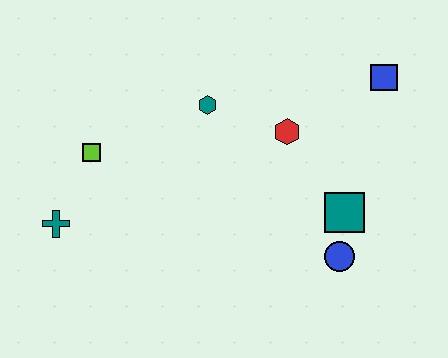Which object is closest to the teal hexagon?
The red hexagon is closest to the teal hexagon.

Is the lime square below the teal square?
No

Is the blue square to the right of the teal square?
Yes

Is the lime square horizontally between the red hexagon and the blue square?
No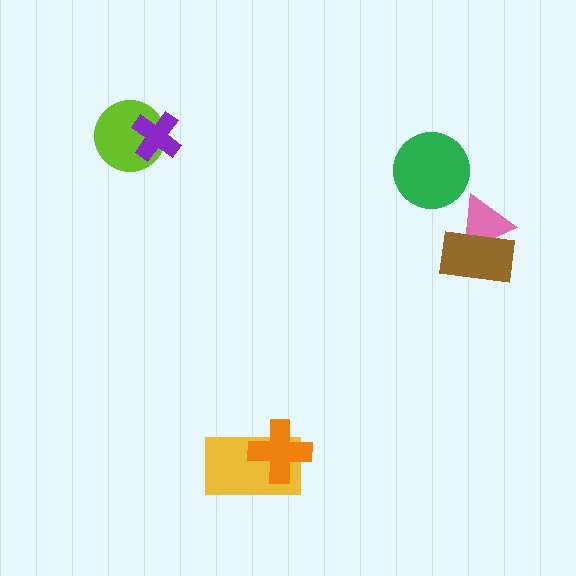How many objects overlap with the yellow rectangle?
1 object overlaps with the yellow rectangle.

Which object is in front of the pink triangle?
The brown rectangle is in front of the pink triangle.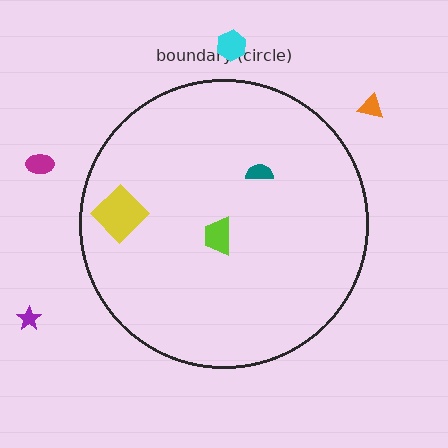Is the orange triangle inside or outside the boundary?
Outside.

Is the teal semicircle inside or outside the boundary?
Inside.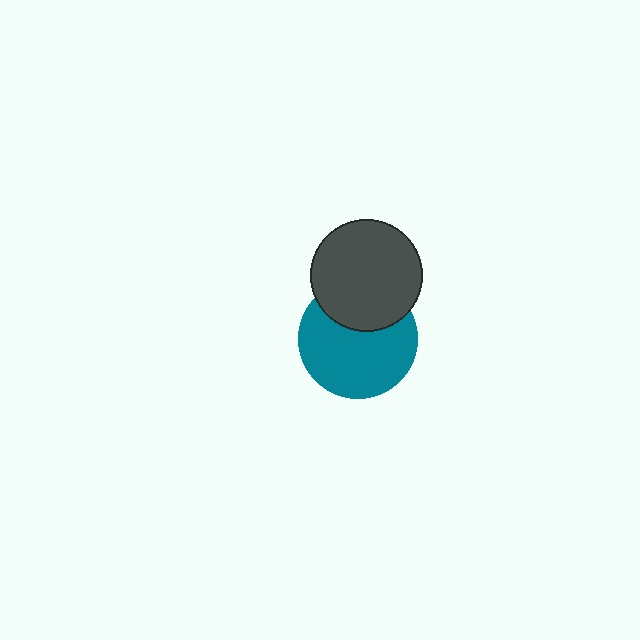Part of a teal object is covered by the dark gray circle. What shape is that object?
It is a circle.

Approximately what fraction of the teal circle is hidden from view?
Roughly 32% of the teal circle is hidden behind the dark gray circle.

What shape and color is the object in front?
The object in front is a dark gray circle.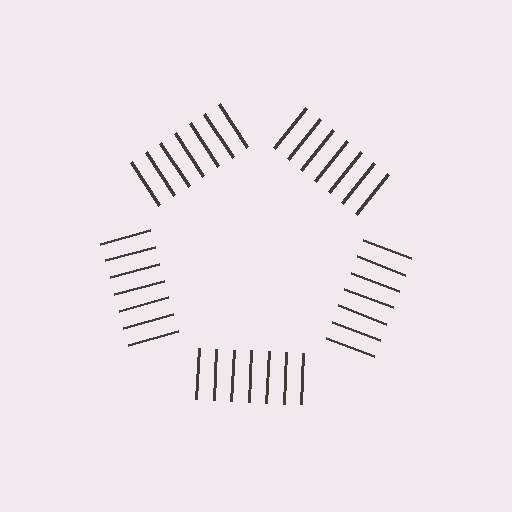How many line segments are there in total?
35 — 7 along each of the 5 edges.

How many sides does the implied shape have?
5 sides — the line-ends trace a pentagon.